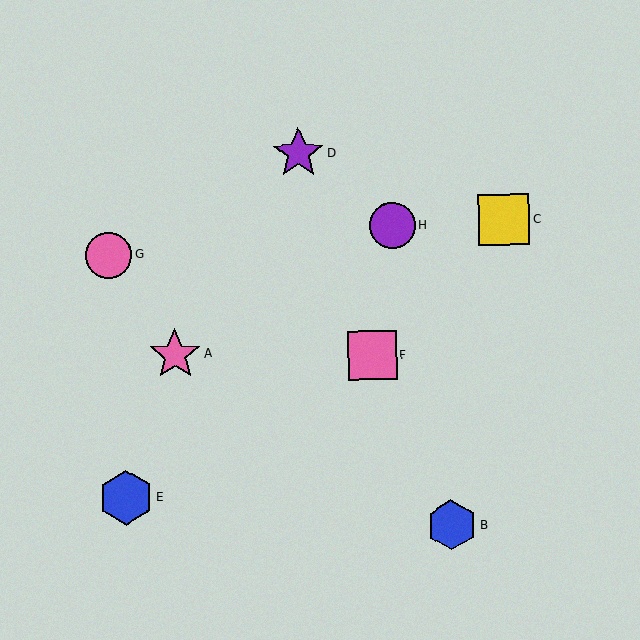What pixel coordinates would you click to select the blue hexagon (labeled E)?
Click at (126, 498) to select the blue hexagon E.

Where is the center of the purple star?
The center of the purple star is at (298, 154).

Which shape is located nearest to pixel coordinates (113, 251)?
The pink circle (labeled G) at (109, 255) is nearest to that location.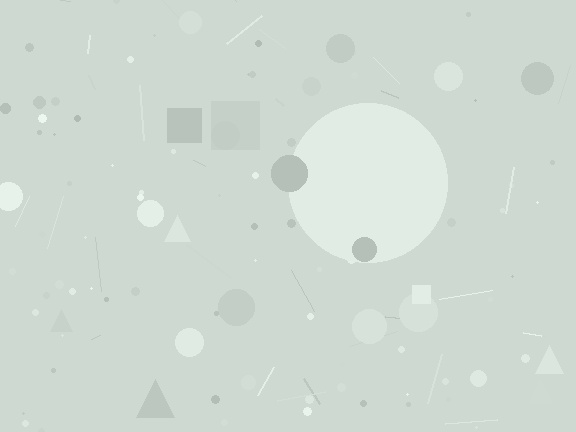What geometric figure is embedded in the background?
A circle is embedded in the background.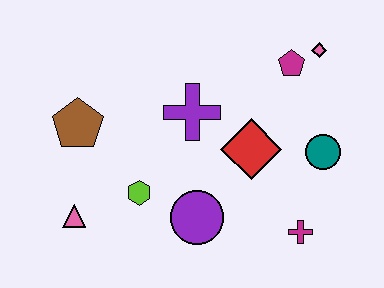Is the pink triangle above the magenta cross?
Yes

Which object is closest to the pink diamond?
The magenta pentagon is closest to the pink diamond.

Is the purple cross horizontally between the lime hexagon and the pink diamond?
Yes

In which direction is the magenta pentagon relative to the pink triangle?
The magenta pentagon is to the right of the pink triangle.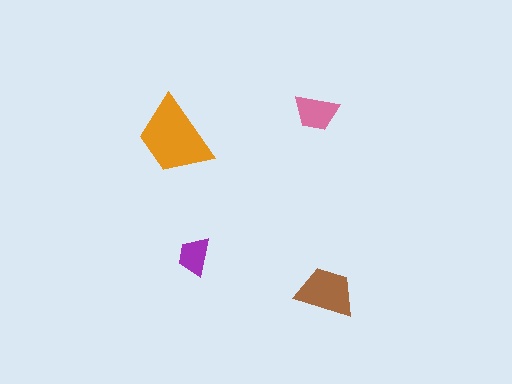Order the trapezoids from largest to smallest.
the orange one, the brown one, the pink one, the purple one.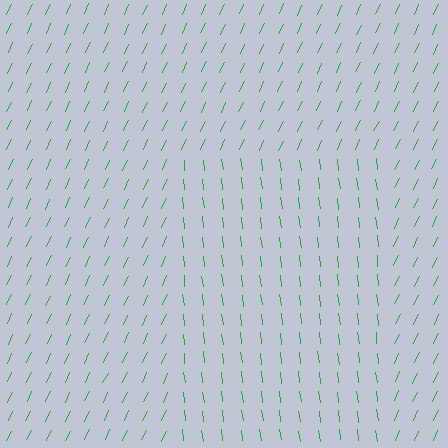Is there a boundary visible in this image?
Yes, there is a texture boundary formed by a change in line orientation.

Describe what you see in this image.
The image is filled with small green line segments. A rectangle region in the image has lines oriented differently from the surrounding lines, creating a visible texture boundary.